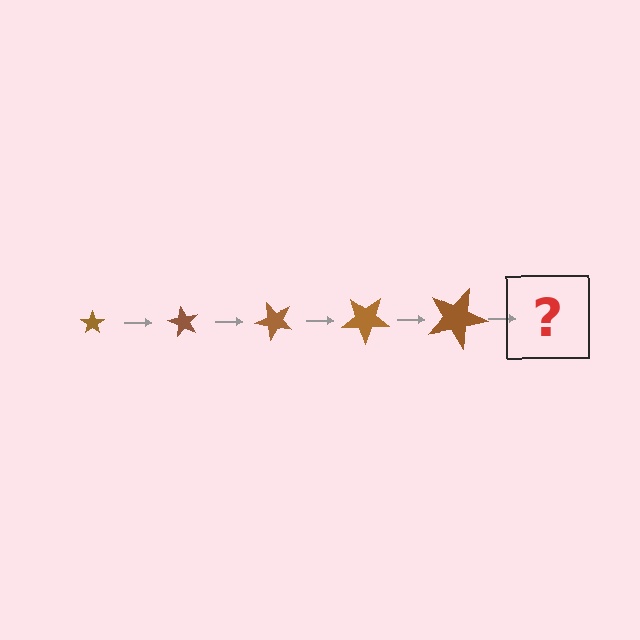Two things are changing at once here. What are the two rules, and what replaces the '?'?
The two rules are that the star grows larger each step and it rotates 60 degrees each step. The '?' should be a star, larger than the previous one and rotated 300 degrees from the start.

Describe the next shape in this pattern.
It should be a star, larger than the previous one and rotated 300 degrees from the start.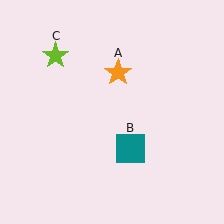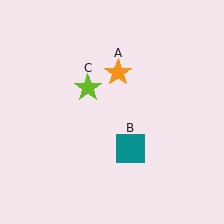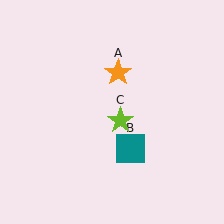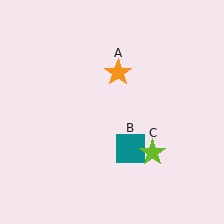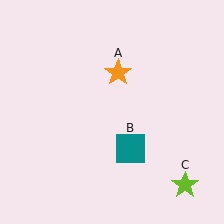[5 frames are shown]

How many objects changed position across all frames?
1 object changed position: lime star (object C).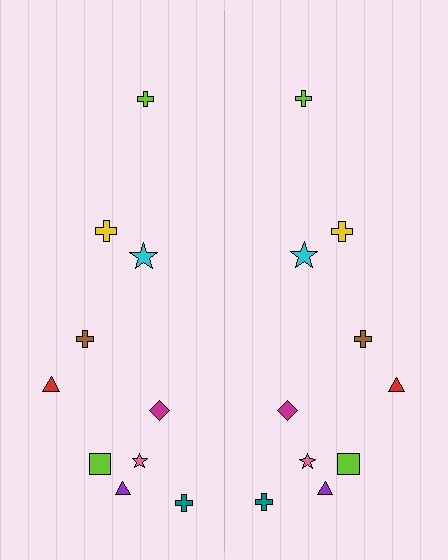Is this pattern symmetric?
Yes, this pattern has bilateral (reflection) symmetry.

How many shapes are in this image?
There are 20 shapes in this image.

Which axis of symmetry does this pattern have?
The pattern has a vertical axis of symmetry running through the center of the image.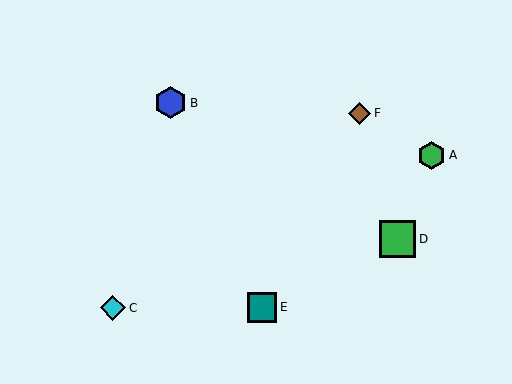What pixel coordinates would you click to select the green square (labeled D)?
Click at (398, 239) to select the green square D.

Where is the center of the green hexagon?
The center of the green hexagon is at (432, 155).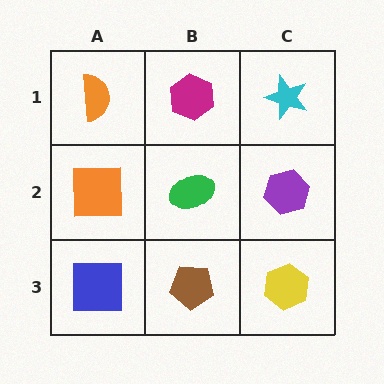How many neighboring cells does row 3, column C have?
2.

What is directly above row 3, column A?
An orange square.